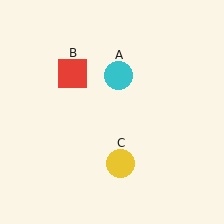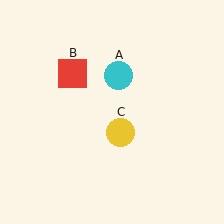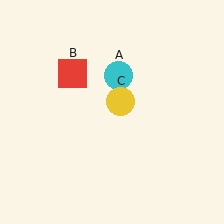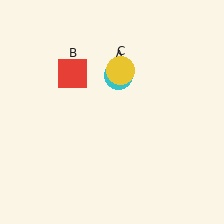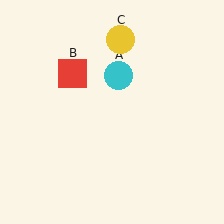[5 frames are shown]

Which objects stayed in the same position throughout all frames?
Cyan circle (object A) and red square (object B) remained stationary.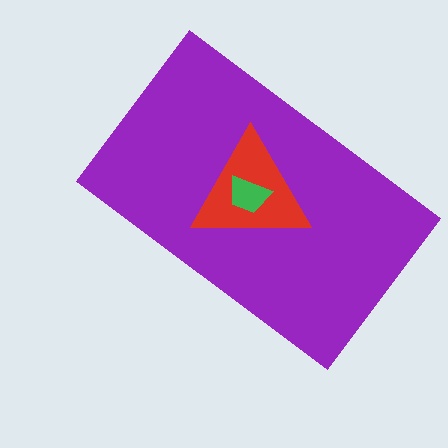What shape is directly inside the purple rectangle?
The red triangle.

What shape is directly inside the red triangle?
The green trapezoid.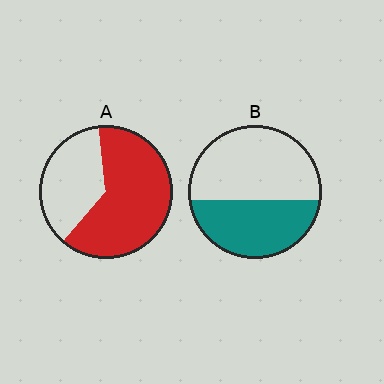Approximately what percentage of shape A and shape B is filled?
A is approximately 65% and B is approximately 40%.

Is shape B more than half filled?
No.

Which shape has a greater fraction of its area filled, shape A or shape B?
Shape A.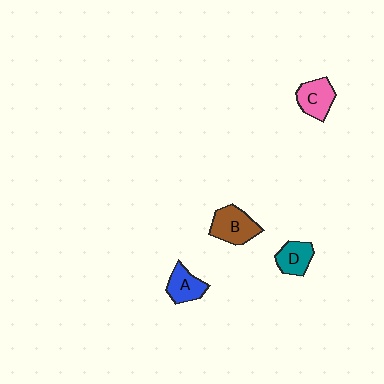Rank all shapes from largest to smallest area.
From largest to smallest: B (brown), C (pink), A (blue), D (teal).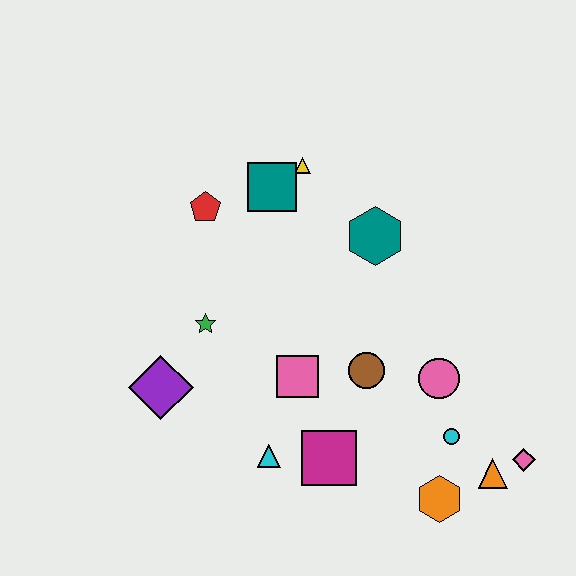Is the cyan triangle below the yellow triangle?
Yes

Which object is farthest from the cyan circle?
The red pentagon is farthest from the cyan circle.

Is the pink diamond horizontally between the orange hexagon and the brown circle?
No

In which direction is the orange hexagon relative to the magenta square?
The orange hexagon is to the right of the magenta square.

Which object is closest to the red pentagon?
The teal square is closest to the red pentagon.